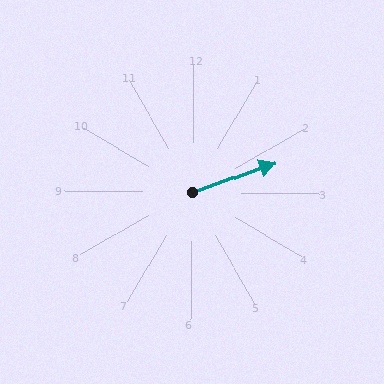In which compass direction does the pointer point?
East.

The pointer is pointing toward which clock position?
Roughly 2 o'clock.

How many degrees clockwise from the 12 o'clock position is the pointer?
Approximately 70 degrees.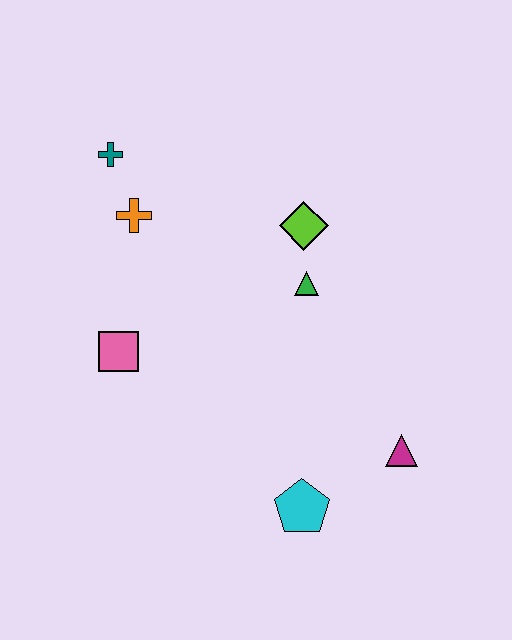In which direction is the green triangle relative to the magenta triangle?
The green triangle is above the magenta triangle.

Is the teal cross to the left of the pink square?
Yes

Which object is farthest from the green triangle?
The teal cross is farthest from the green triangle.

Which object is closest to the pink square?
The orange cross is closest to the pink square.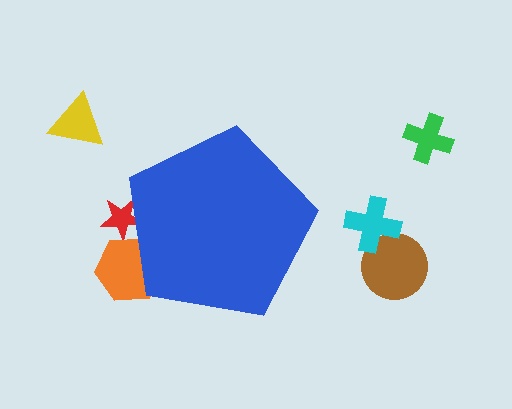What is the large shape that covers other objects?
A blue pentagon.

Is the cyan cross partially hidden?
No, the cyan cross is fully visible.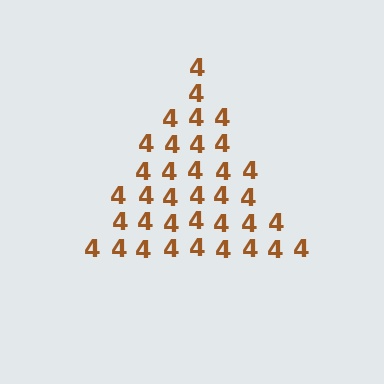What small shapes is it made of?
It is made of small digit 4's.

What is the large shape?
The large shape is a triangle.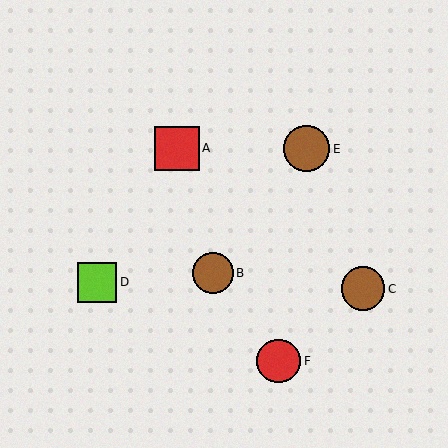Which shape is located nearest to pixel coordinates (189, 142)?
The red square (labeled A) at (177, 148) is nearest to that location.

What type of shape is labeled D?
Shape D is a lime square.